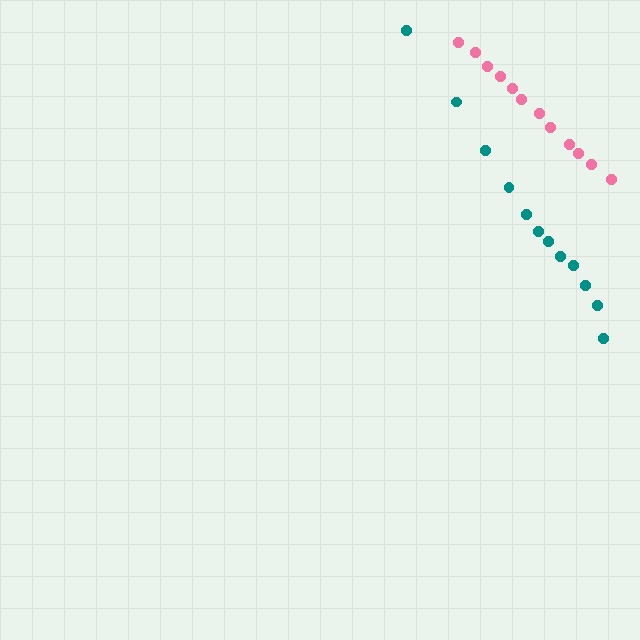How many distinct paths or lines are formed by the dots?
There are 2 distinct paths.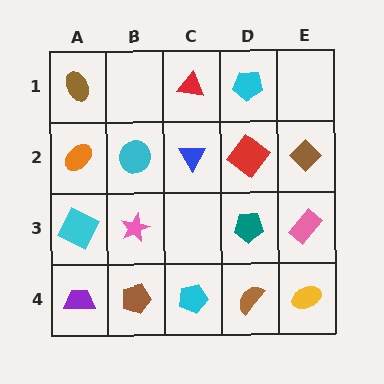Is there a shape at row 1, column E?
No, that cell is empty.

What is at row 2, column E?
A brown diamond.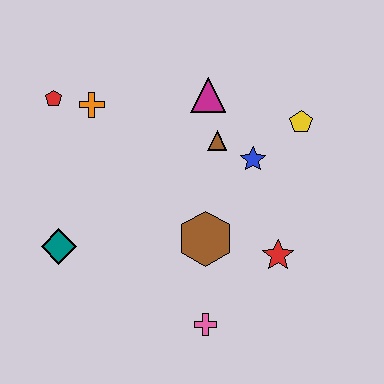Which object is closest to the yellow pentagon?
The blue star is closest to the yellow pentagon.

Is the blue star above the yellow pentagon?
No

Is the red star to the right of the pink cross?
Yes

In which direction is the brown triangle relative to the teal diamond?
The brown triangle is to the right of the teal diamond.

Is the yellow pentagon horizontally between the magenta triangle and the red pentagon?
No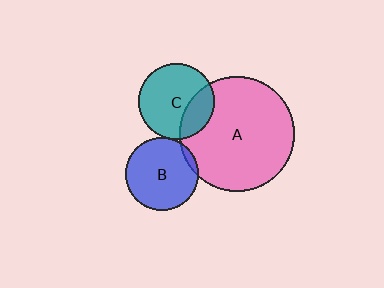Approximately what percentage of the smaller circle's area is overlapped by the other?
Approximately 5%.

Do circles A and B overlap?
Yes.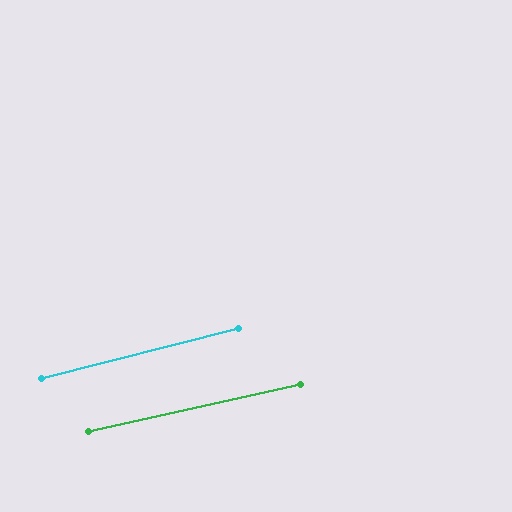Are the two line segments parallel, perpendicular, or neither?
Parallel — their directions differ by only 1.6°.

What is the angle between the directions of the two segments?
Approximately 2 degrees.